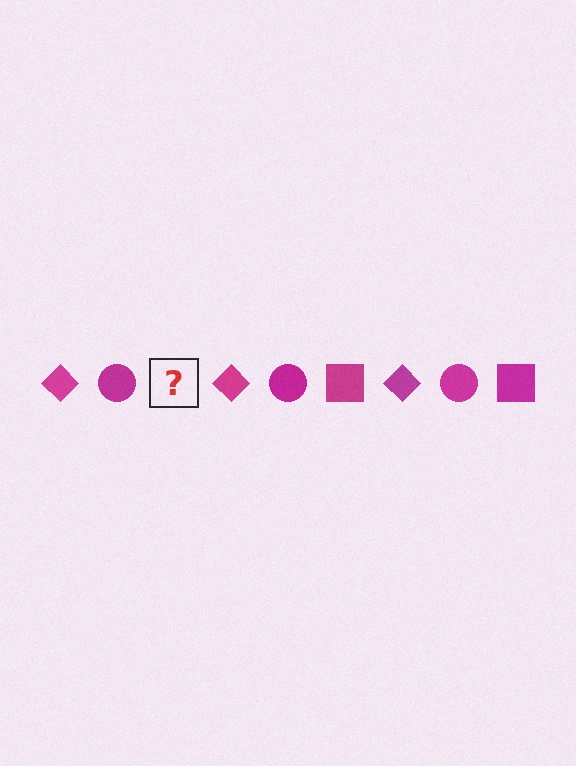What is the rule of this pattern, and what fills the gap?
The rule is that the pattern cycles through diamond, circle, square shapes in magenta. The gap should be filled with a magenta square.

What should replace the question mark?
The question mark should be replaced with a magenta square.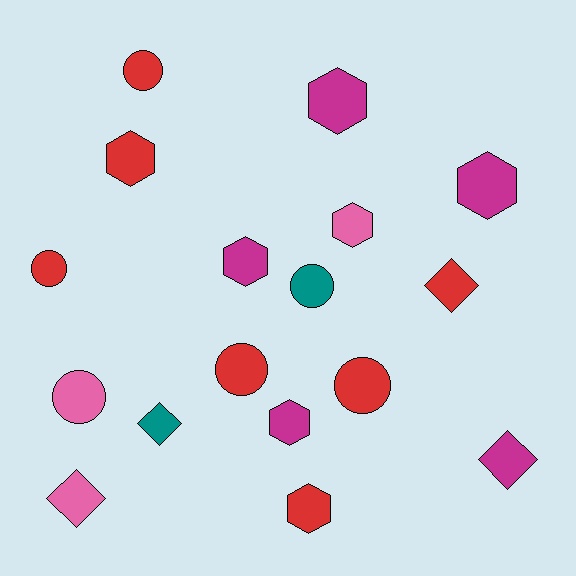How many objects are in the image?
There are 17 objects.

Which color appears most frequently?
Red, with 7 objects.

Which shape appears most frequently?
Hexagon, with 7 objects.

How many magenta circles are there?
There are no magenta circles.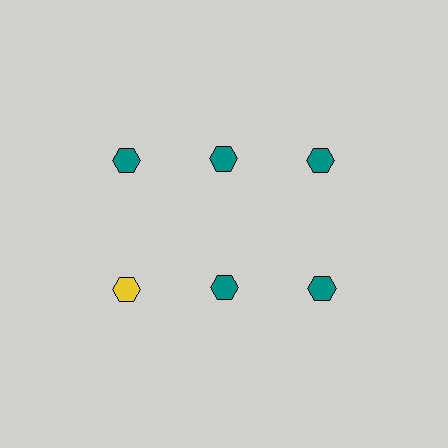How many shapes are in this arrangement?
There are 6 shapes arranged in a grid pattern.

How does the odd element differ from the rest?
It has a different color: yellow instead of teal.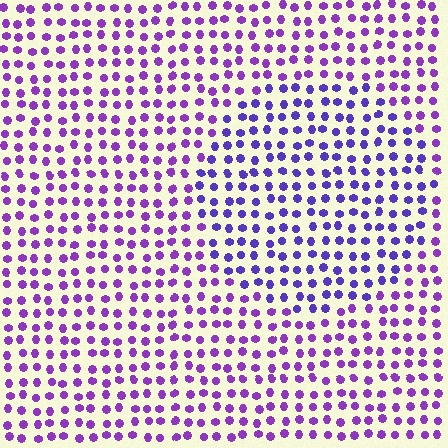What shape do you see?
I see a circle.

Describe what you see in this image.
The image is filled with small purple elements in a uniform arrangement. A circle-shaped region is visible where the elements are tinted to a slightly different hue, forming a subtle color boundary.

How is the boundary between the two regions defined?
The boundary is defined purely by a slight shift in hue (about 26 degrees). Spacing, size, and orientation are identical on both sides.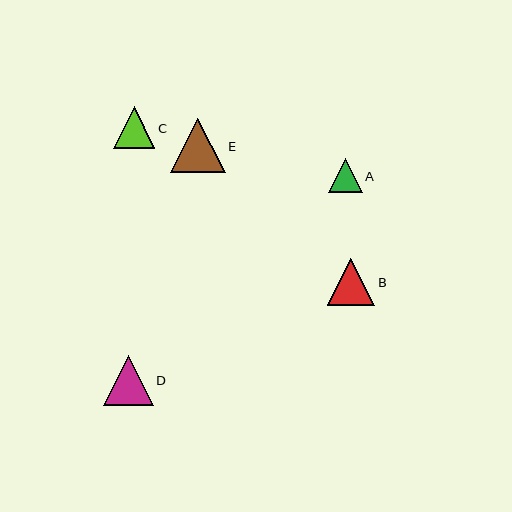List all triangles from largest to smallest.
From largest to smallest: E, D, B, C, A.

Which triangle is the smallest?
Triangle A is the smallest with a size of approximately 34 pixels.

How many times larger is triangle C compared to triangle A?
Triangle C is approximately 1.2 times the size of triangle A.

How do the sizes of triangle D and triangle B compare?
Triangle D and triangle B are approximately the same size.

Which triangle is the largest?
Triangle E is the largest with a size of approximately 55 pixels.